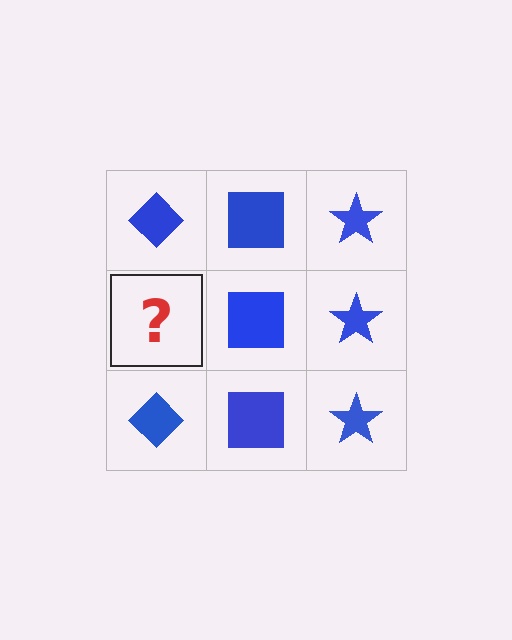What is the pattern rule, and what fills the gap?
The rule is that each column has a consistent shape. The gap should be filled with a blue diamond.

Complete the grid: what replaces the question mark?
The question mark should be replaced with a blue diamond.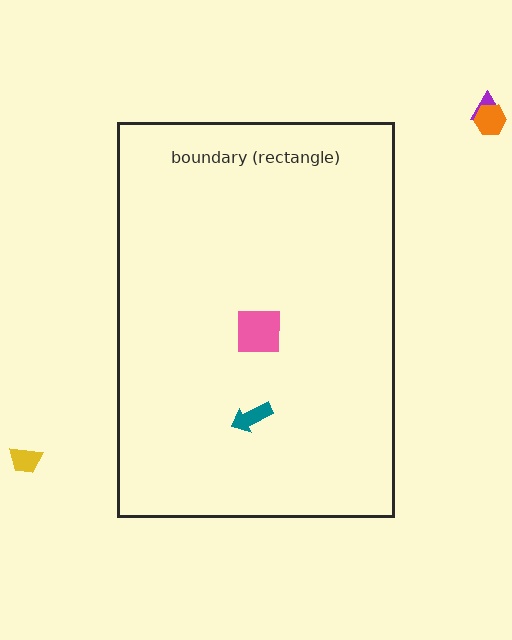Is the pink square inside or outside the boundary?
Inside.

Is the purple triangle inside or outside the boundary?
Outside.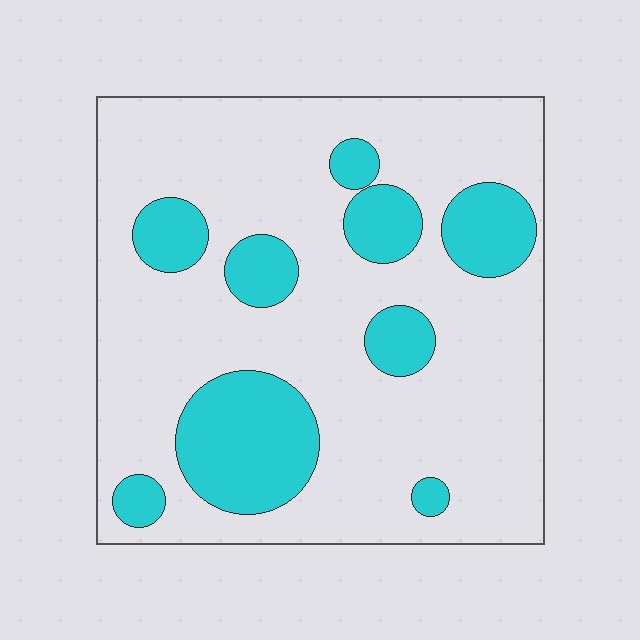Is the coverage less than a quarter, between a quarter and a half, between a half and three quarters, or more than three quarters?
Less than a quarter.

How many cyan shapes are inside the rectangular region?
9.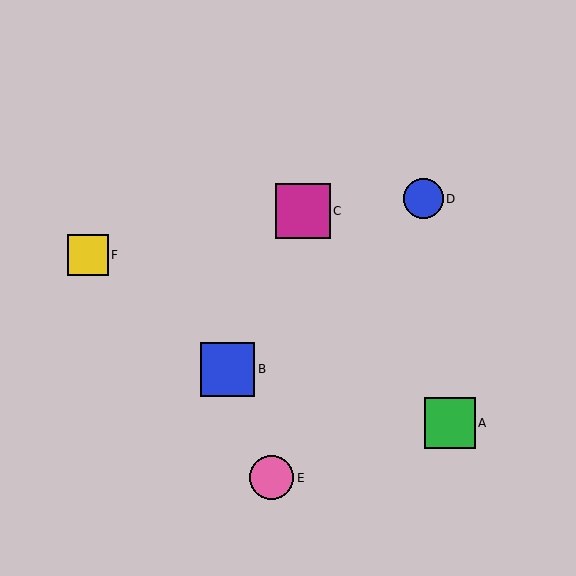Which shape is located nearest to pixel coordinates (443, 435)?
The green square (labeled A) at (450, 423) is nearest to that location.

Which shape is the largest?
The magenta square (labeled C) is the largest.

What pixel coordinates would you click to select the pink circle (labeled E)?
Click at (272, 478) to select the pink circle E.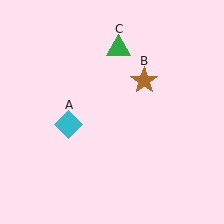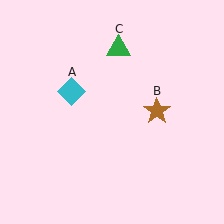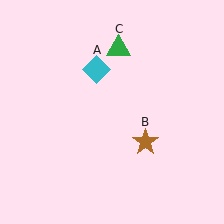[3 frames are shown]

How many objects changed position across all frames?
2 objects changed position: cyan diamond (object A), brown star (object B).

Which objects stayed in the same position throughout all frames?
Green triangle (object C) remained stationary.